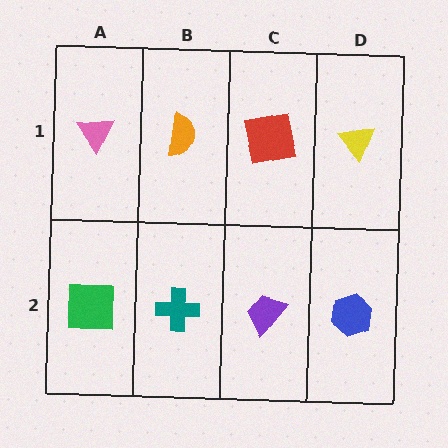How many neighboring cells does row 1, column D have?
2.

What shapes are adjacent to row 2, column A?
A pink triangle (row 1, column A), a teal cross (row 2, column B).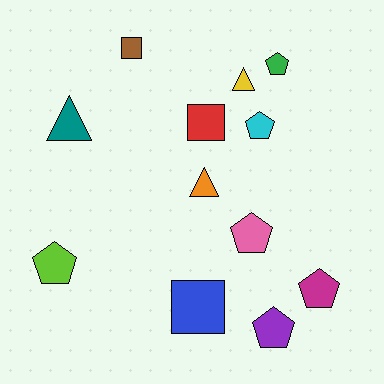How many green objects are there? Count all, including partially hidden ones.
There is 1 green object.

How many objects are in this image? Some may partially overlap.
There are 12 objects.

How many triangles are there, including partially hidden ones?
There are 3 triangles.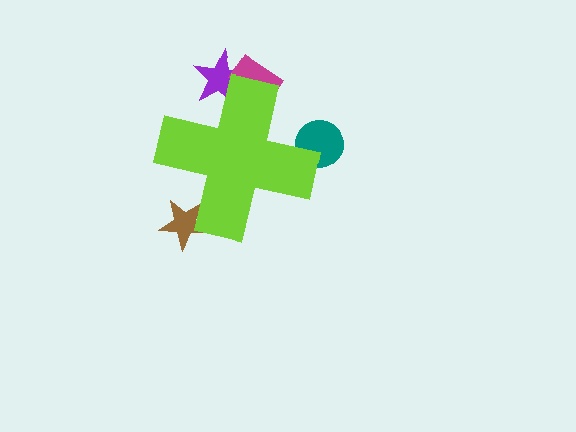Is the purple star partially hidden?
Yes, the purple star is partially hidden behind the lime cross.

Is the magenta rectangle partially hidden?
Yes, the magenta rectangle is partially hidden behind the lime cross.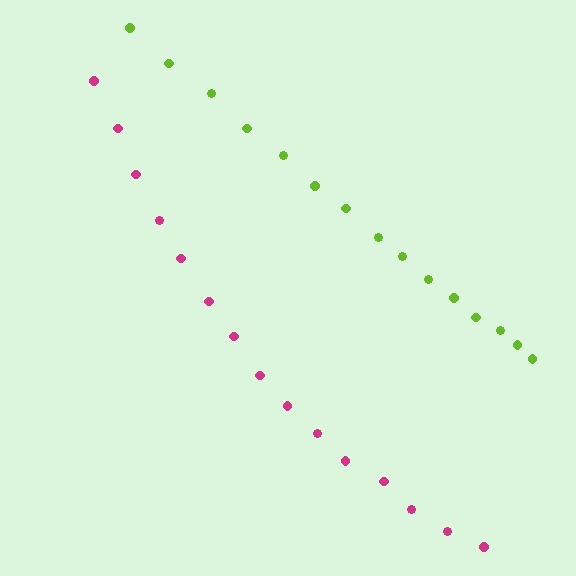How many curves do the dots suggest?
There are 2 distinct paths.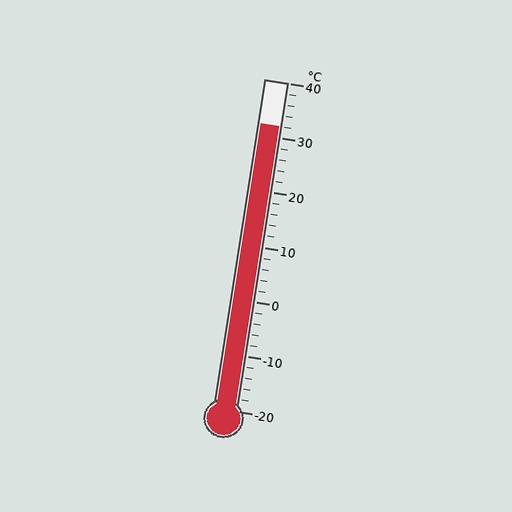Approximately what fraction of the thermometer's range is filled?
The thermometer is filled to approximately 85% of its range.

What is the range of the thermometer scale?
The thermometer scale ranges from -20°C to 40°C.